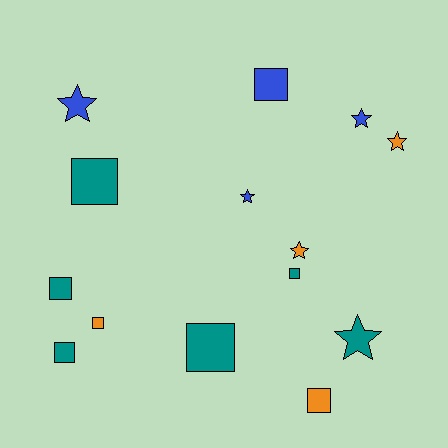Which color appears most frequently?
Teal, with 6 objects.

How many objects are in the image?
There are 14 objects.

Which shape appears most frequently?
Square, with 8 objects.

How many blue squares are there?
There is 1 blue square.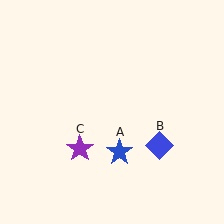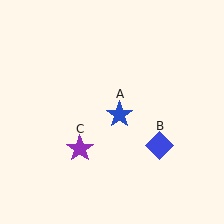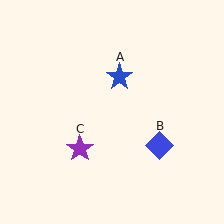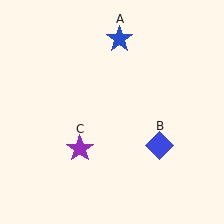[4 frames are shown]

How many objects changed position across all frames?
1 object changed position: blue star (object A).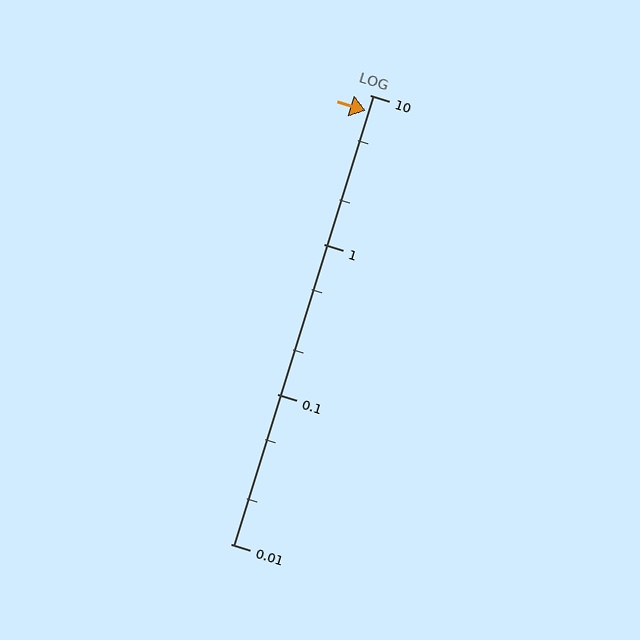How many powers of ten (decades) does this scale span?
The scale spans 3 decades, from 0.01 to 10.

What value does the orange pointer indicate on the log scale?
The pointer indicates approximately 7.9.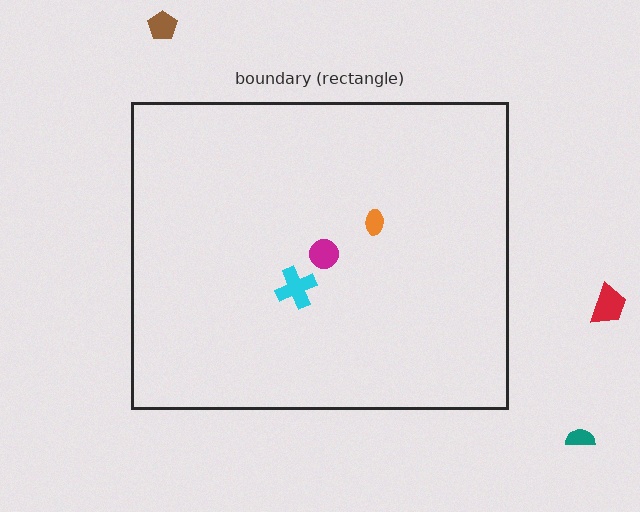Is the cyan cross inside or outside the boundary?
Inside.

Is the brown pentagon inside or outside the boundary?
Outside.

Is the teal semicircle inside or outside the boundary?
Outside.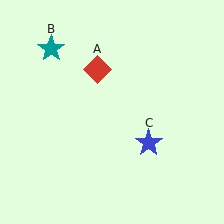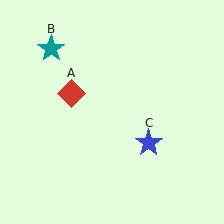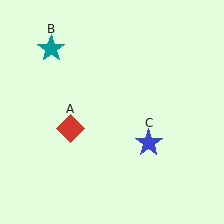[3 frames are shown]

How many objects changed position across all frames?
1 object changed position: red diamond (object A).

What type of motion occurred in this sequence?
The red diamond (object A) rotated counterclockwise around the center of the scene.